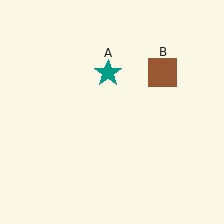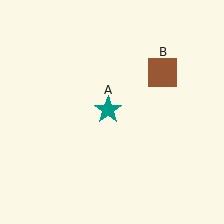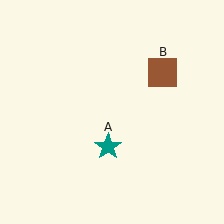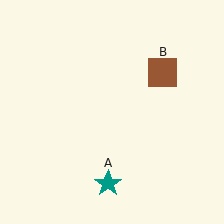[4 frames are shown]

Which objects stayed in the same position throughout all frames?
Brown square (object B) remained stationary.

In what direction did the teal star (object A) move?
The teal star (object A) moved down.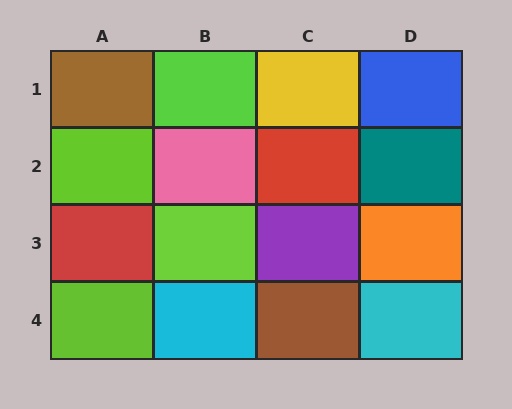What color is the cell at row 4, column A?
Lime.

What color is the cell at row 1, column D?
Blue.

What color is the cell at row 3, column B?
Lime.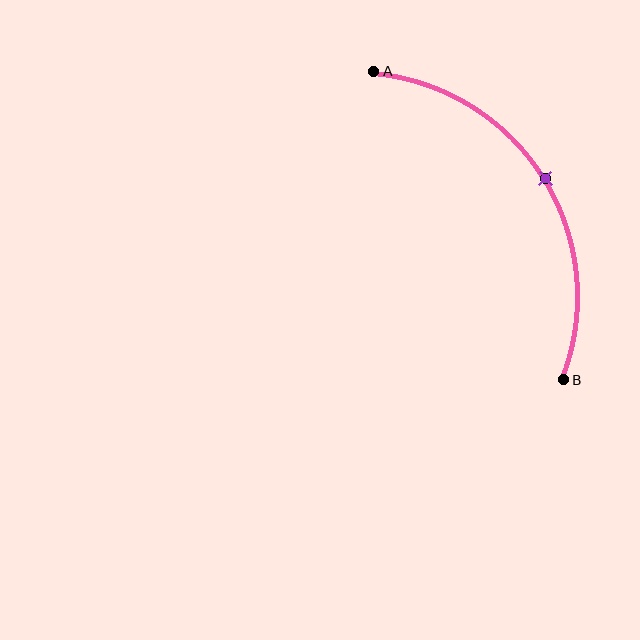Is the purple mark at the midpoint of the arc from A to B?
Yes. The purple mark lies on the arc at equal arc-length from both A and B — it is the arc midpoint.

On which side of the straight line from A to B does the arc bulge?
The arc bulges to the right of the straight line connecting A and B.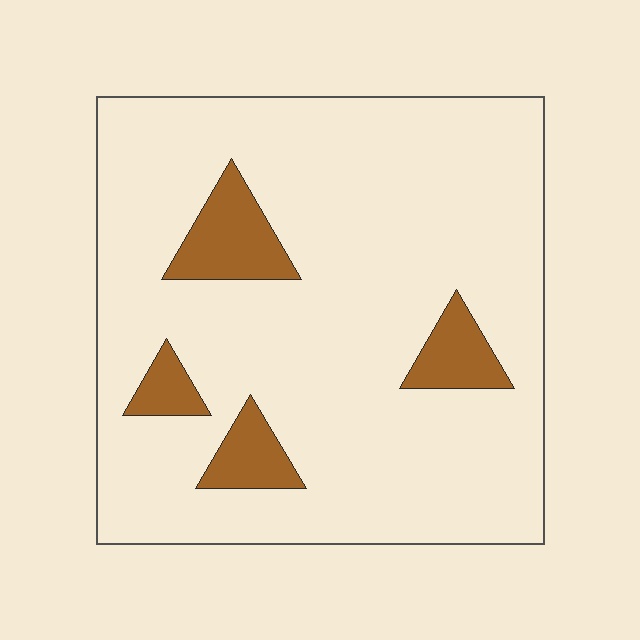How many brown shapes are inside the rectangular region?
4.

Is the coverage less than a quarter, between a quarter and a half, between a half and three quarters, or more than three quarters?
Less than a quarter.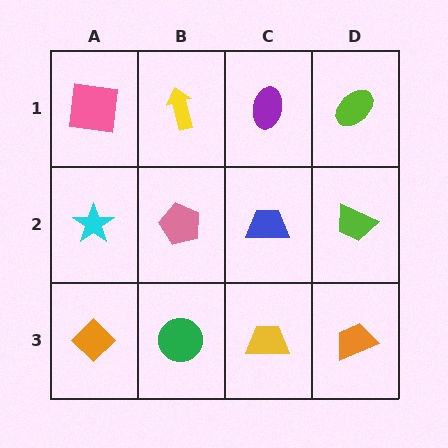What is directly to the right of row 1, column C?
A lime ellipse.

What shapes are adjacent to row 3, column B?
A pink pentagon (row 2, column B), an orange diamond (row 3, column A), a yellow trapezoid (row 3, column C).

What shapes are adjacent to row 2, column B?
A yellow arrow (row 1, column B), a green circle (row 3, column B), a cyan star (row 2, column A), a blue trapezoid (row 2, column C).